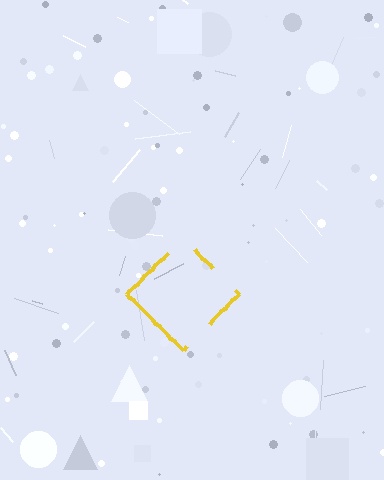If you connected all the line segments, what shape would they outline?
They would outline a diamond.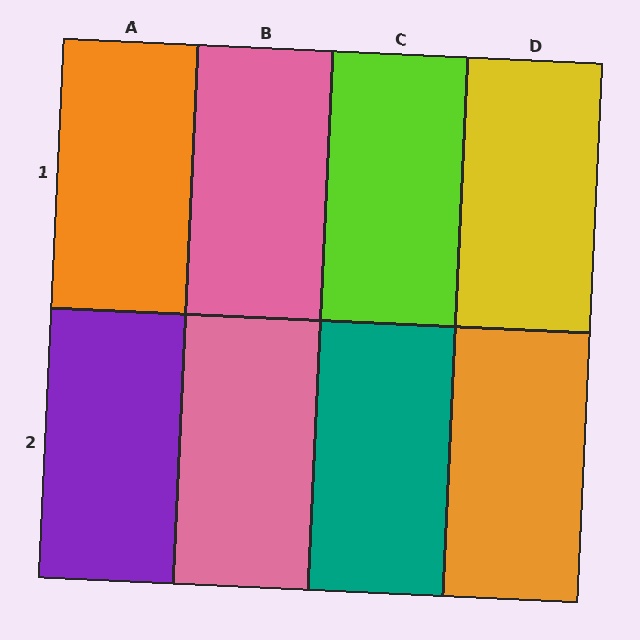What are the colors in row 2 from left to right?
Purple, pink, teal, orange.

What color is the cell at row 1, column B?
Pink.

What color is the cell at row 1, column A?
Orange.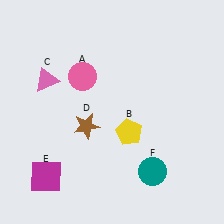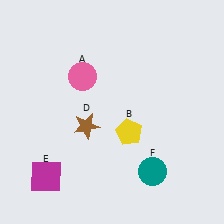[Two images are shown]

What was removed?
The pink triangle (C) was removed in Image 2.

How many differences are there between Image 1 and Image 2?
There is 1 difference between the two images.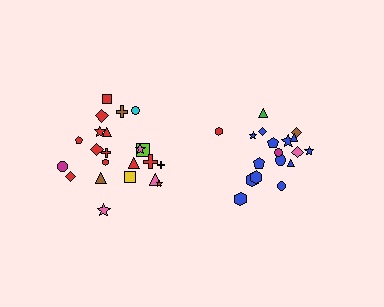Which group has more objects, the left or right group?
The left group.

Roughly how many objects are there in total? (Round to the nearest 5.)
Roughly 40 objects in total.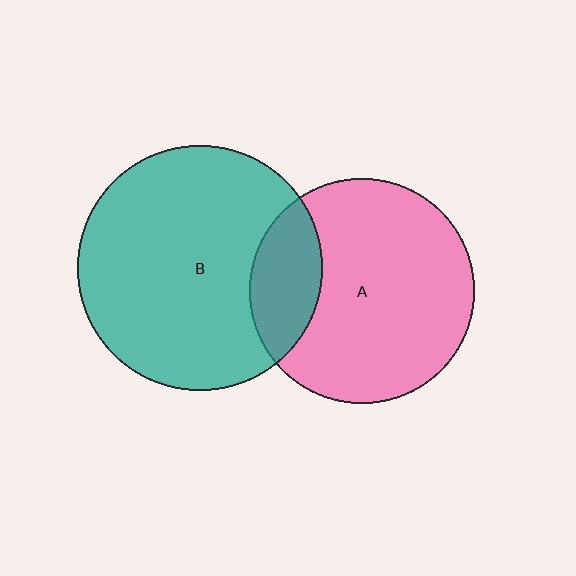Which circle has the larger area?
Circle B (teal).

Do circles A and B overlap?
Yes.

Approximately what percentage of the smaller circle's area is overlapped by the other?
Approximately 20%.